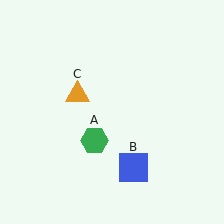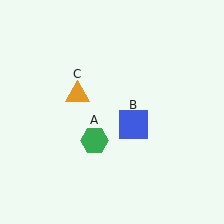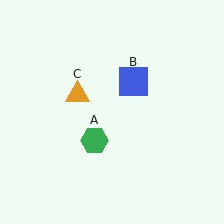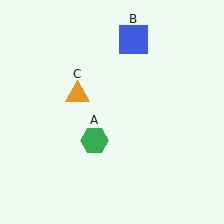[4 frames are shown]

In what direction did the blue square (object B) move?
The blue square (object B) moved up.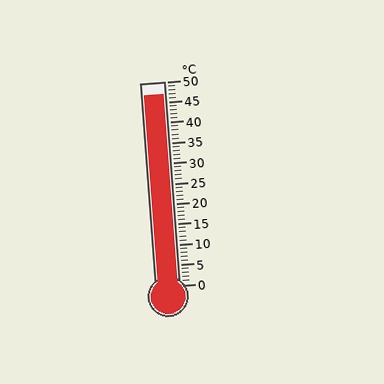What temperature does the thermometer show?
The thermometer shows approximately 47°C.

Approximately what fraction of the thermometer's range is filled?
The thermometer is filled to approximately 95% of its range.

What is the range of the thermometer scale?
The thermometer scale ranges from 0°C to 50°C.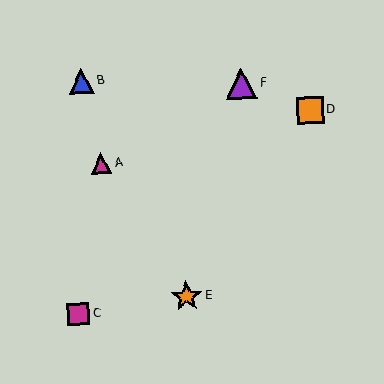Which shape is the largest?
The orange star (labeled E) is the largest.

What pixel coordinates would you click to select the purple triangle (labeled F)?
Click at (241, 84) to select the purple triangle F.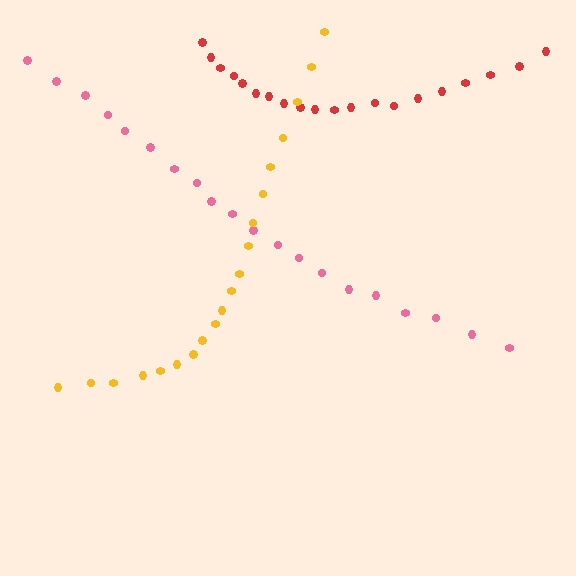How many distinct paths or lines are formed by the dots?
There are 3 distinct paths.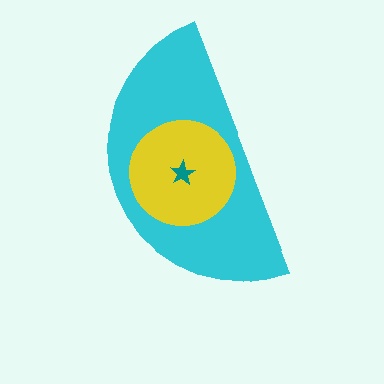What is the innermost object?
The teal star.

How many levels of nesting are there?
3.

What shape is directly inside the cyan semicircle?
The yellow circle.